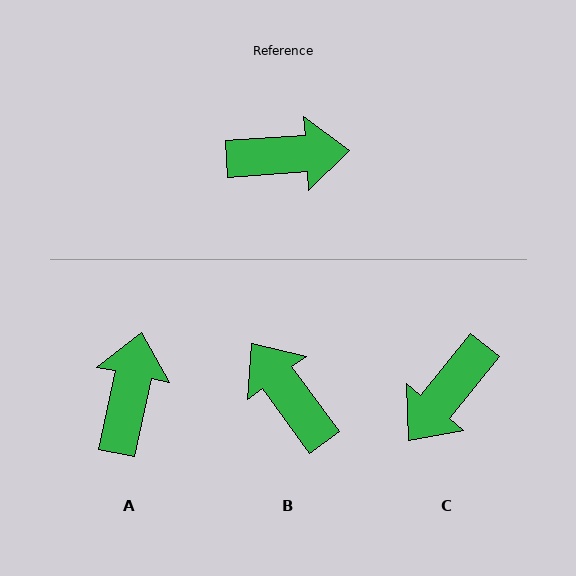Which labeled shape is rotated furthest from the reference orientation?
C, about 133 degrees away.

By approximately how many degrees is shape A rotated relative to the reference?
Approximately 75 degrees counter-clockwise.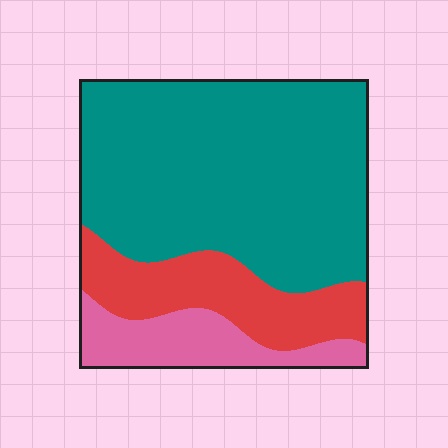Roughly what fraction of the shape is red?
Red covers 21% of the shape.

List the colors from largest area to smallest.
From largest to smallest: teal, red, pink.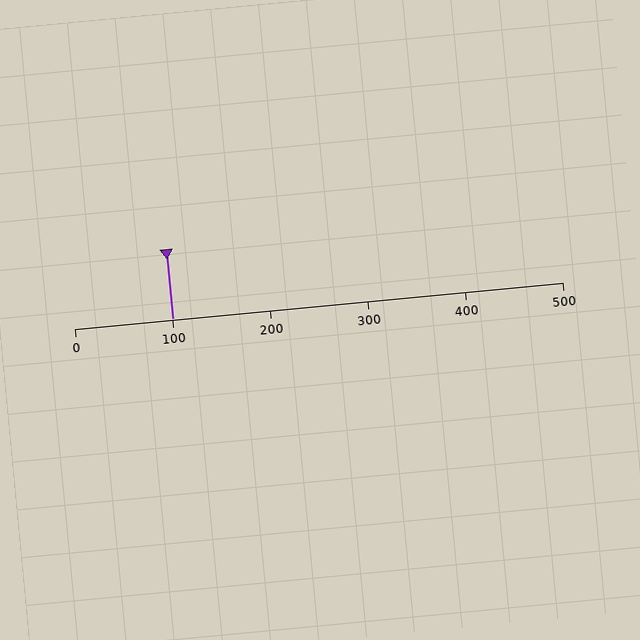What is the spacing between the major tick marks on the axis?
The major ticks are spaced 100 apart.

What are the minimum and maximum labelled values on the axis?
The axis runs from 0 to 500.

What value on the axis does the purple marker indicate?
The marker indicates approximately 100.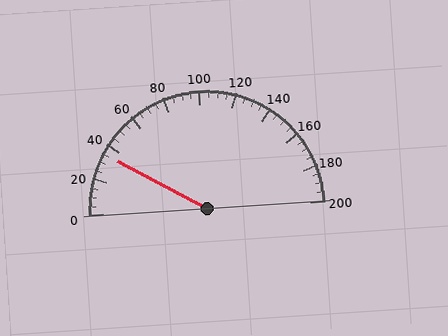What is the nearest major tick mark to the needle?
The nearest major tick mark is 40.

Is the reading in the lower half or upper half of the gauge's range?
The reading is in the lower half of the range (0 to 200).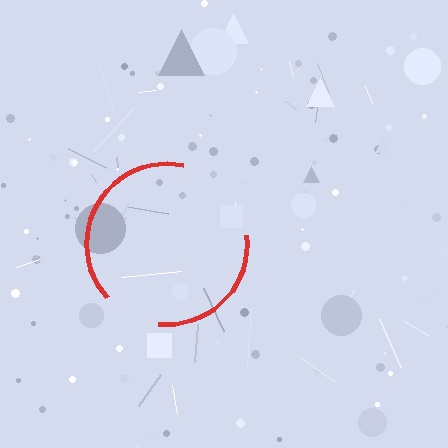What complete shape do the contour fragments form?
The contour fragments form a circle.